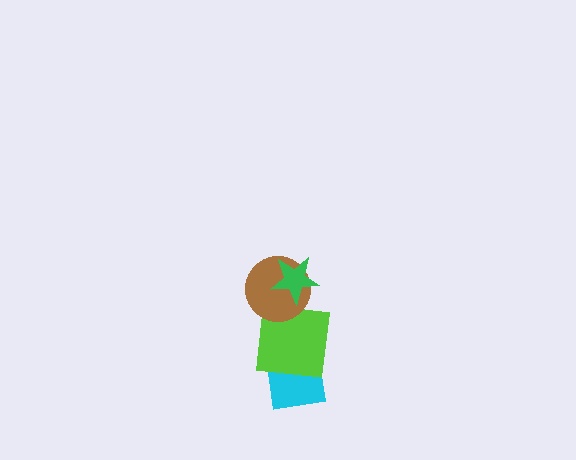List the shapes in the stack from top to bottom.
From top to bottom: the green star, the brown circle, the lime square, the cyan square.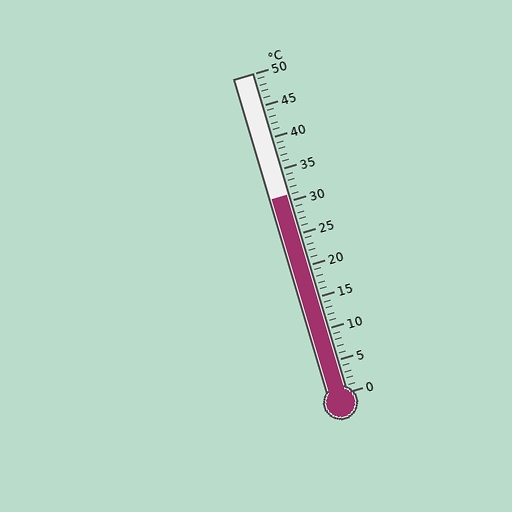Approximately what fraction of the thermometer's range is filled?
The thermometer is filled to approximately 60% of its range.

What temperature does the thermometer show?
The thermometer shows approximately 31°C.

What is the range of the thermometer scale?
The thermometer scale ranges from 0°C to 50°C.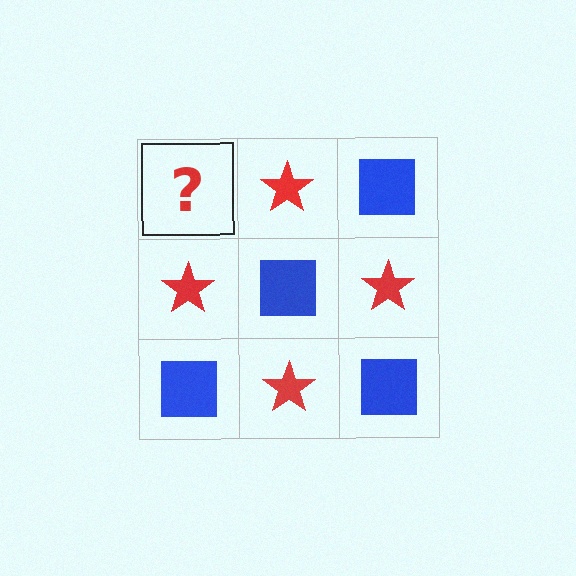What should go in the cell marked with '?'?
The missing cell should contain a blue square.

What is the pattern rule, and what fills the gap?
The rule is that it alternates blue square and red star in a checkerboard pattern. The gap should be filled with a blue square.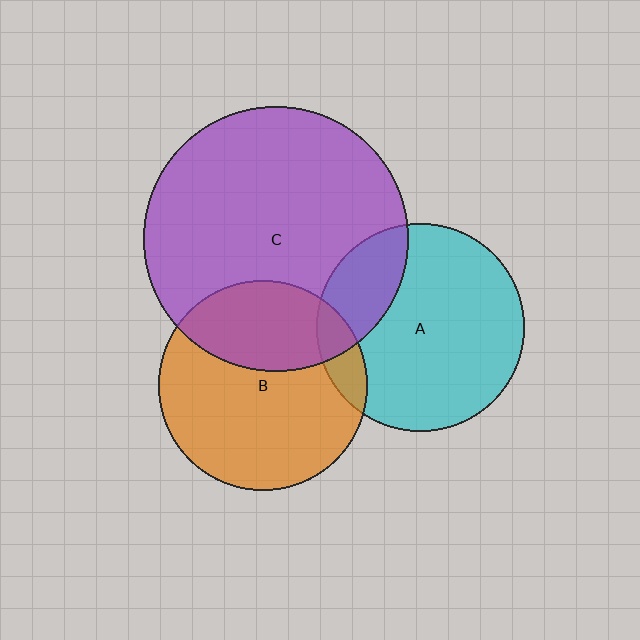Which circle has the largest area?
Circle C (purple).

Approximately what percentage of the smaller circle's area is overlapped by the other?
Approximately 35%.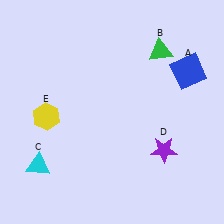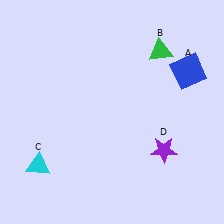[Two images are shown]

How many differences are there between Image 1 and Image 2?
There is 1 difference between the two images.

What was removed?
The yellow hexagon (E) was removed in Image 2.